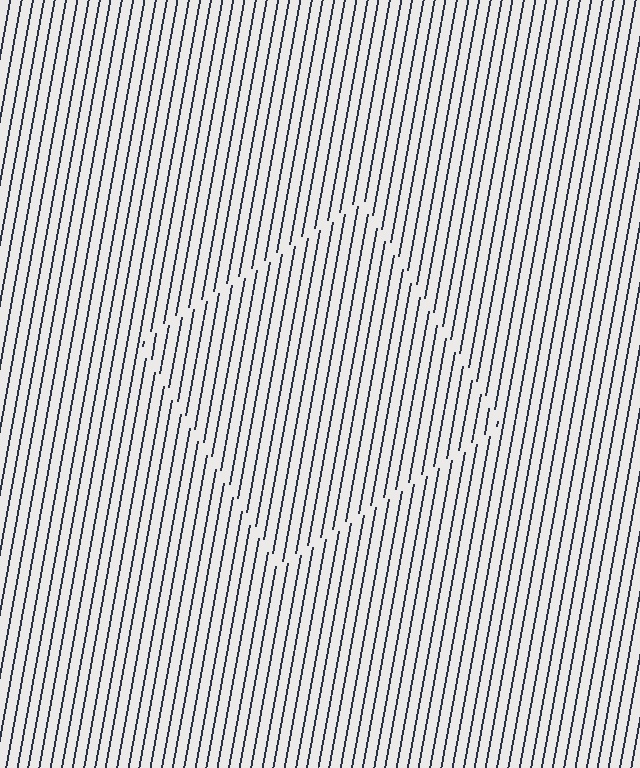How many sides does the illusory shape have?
4 sides — the line-ends trace a square.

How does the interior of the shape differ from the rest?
The interior of the shape contains the same grating, shifted by half a period — the contour is defined by the phase discontinuity where line-ends from the inner and outer gratings abut.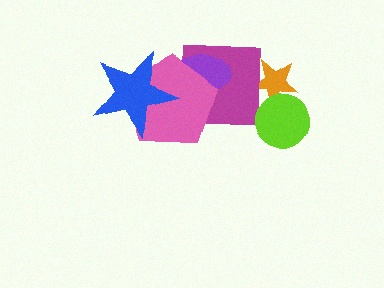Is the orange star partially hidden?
Yes, it is partially covered by another shape.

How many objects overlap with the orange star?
2 objects overlap with the orange star.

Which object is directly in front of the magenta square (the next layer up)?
The purple ellipse is directly in front of the magenta square.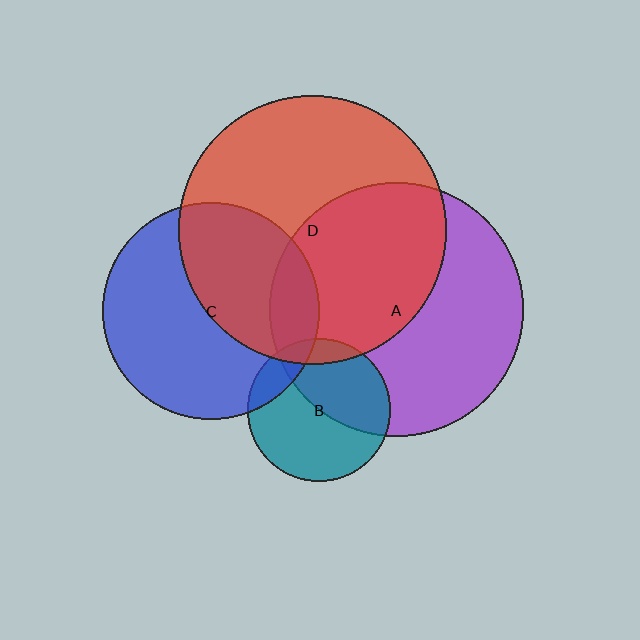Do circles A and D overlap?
Yes.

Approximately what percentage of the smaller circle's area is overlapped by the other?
Approximately 50%.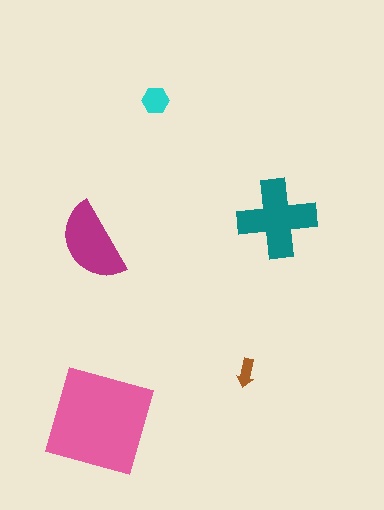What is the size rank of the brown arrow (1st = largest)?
5th.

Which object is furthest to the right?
The teal cross is rightmost.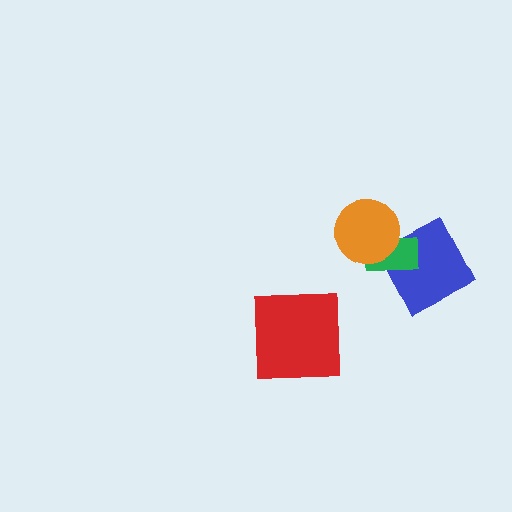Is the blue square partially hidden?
Yes, it is partially covered by another shape.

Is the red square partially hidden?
No, no other shape covers it.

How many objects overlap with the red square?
0 objects overlap with the red square.